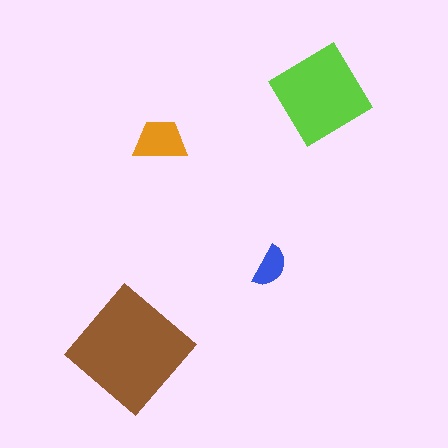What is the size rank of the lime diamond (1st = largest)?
2nd.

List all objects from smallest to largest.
The blue semicircle, the orange trapezoid, the lime diamond, the brown diamond.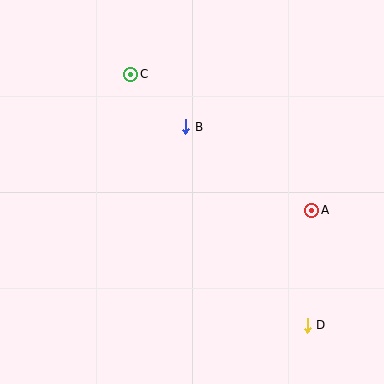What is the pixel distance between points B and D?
The distance between B and D is 233 pixels.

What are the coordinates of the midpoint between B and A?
The midpoint between B and A is at (249, 169).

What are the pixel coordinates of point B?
Point B is at (186, 127).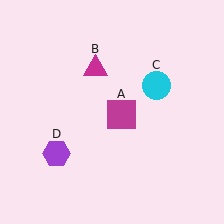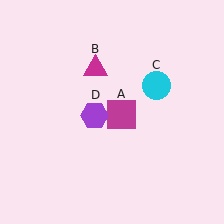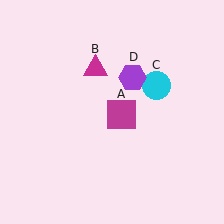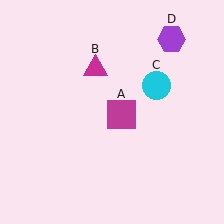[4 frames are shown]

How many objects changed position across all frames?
1 object changed position: purple hexagon (object D).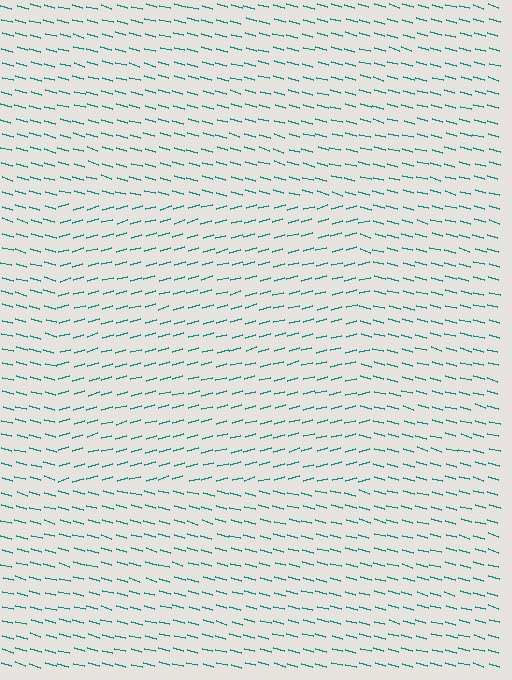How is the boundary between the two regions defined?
The boundary is defined purely by a change in line orientation (approximately 30 degrees difference). All lines are the same color and thickness.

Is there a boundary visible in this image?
Yes, there is a texture boundary formed by a change in line orientation.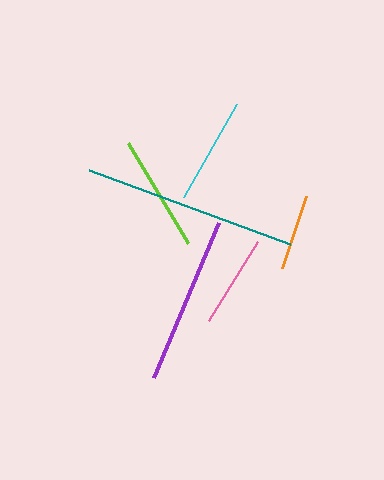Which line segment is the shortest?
The orange line is the shortest at approximately 75 pixels.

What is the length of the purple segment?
The purple segment is approximately 168 pixels long.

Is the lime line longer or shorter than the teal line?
The teal line is longer than the lime line.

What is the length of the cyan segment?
The cyan segment is approximately 107 pixels long.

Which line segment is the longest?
The teal line is the longest at approximately 215 pixels.